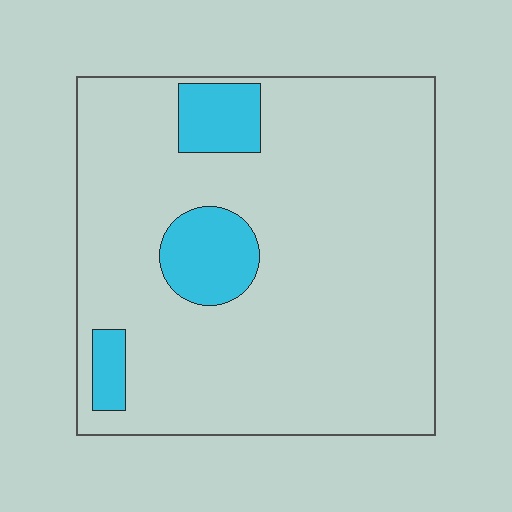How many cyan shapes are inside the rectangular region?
3.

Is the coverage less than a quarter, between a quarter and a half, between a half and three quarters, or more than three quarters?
Less than a quarter.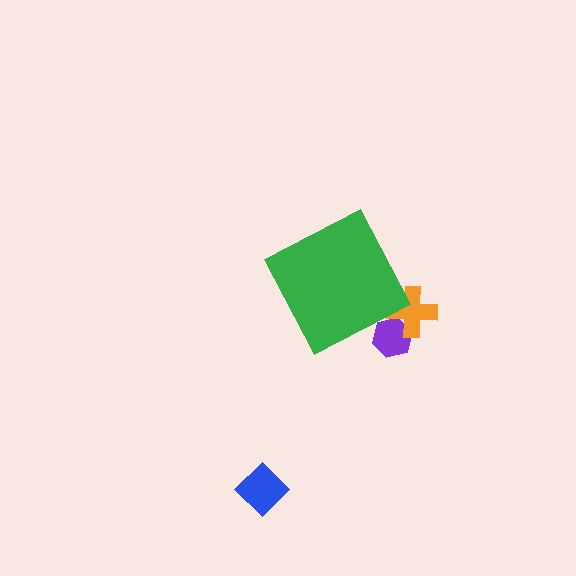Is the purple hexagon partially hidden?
Yes, the purple hexagon is partially hidden behind the green diamond.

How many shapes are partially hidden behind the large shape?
2 shapes are partially hidden.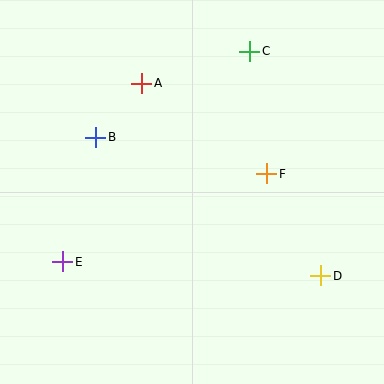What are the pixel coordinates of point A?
Point A is at (142, 83).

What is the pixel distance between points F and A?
The distance between F and A is 154 pixels.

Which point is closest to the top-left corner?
Point A is closest to the top-left corner.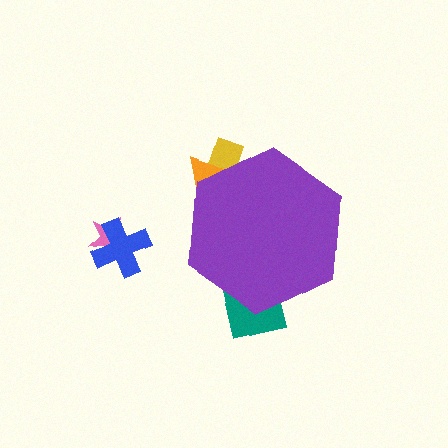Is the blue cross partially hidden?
No, the blue cross is fully visible.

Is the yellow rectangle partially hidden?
Yes, the yellow rectangle is partially hidden behind the purple hexagon.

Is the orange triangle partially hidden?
Yes, the orange triangle is partially hidden behind the purple hexagon.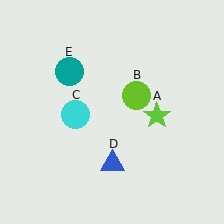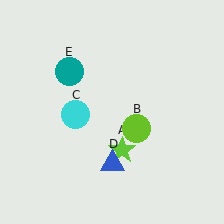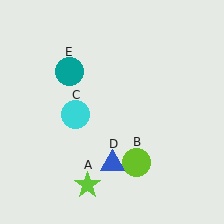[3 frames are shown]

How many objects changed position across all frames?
2 objects changed position: lime star (object A), lime circle (object B).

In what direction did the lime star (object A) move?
The lime star (object A) moved down and to the left.